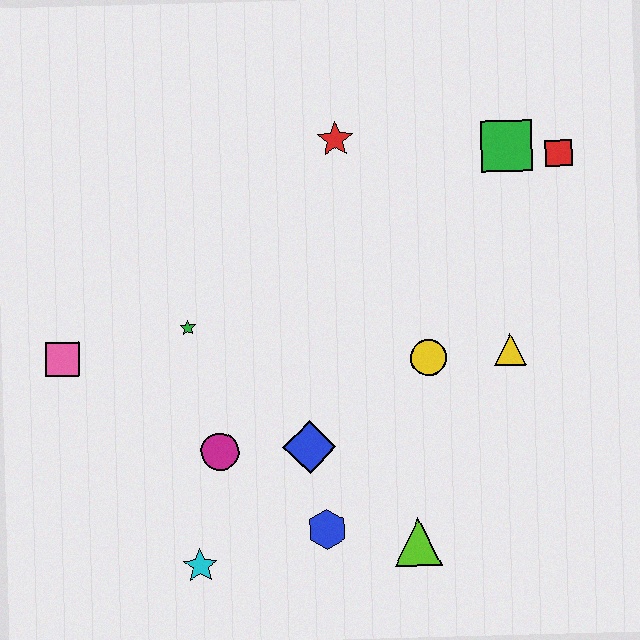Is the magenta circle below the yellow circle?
Yes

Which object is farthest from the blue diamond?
The red square is farthest from the blue diamond.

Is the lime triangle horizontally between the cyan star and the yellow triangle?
Yes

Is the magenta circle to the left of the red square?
Yes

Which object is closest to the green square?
The red square is closest to the green square.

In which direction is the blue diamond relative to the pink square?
The blue diamond is to the right of the pink square.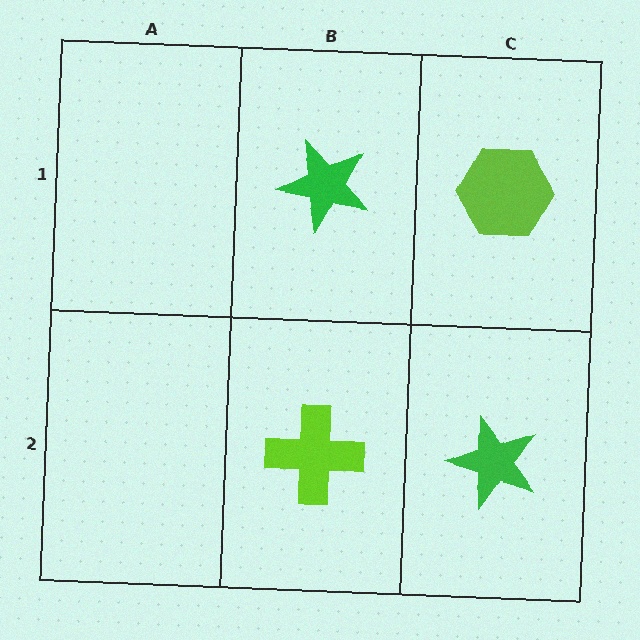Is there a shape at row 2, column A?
No, that cell is empty.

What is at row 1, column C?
A lime hexagon.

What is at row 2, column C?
A green star.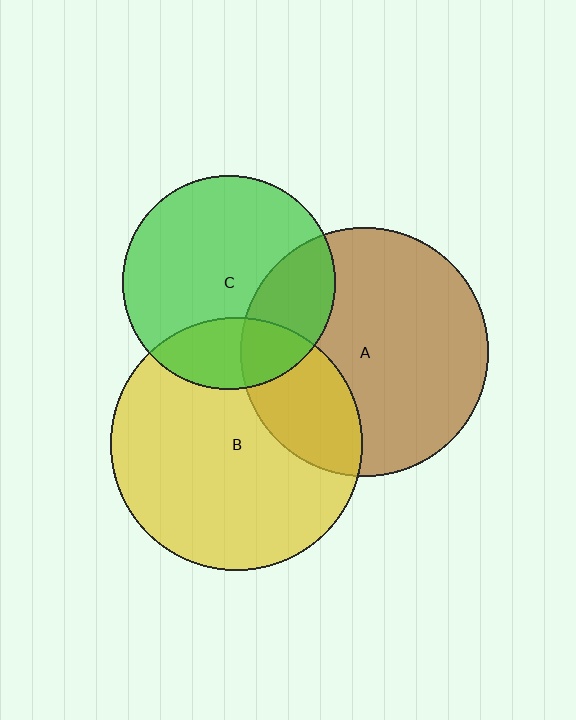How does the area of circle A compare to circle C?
Approximately 1.4 times.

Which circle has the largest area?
Circle B (yellow).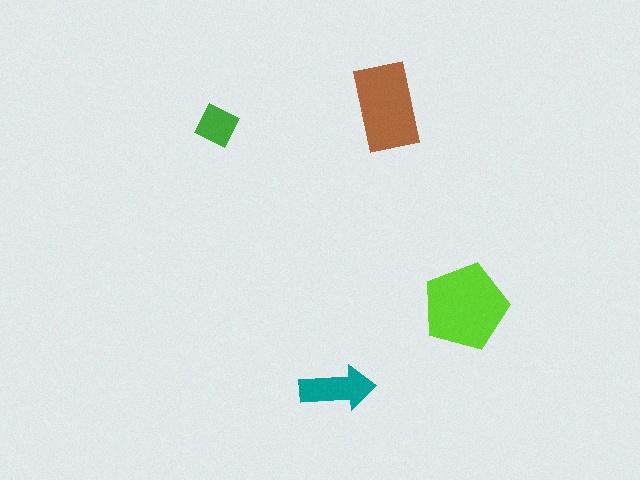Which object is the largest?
The lime pentagon.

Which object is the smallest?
The green square.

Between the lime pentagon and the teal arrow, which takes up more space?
The lime pentagon.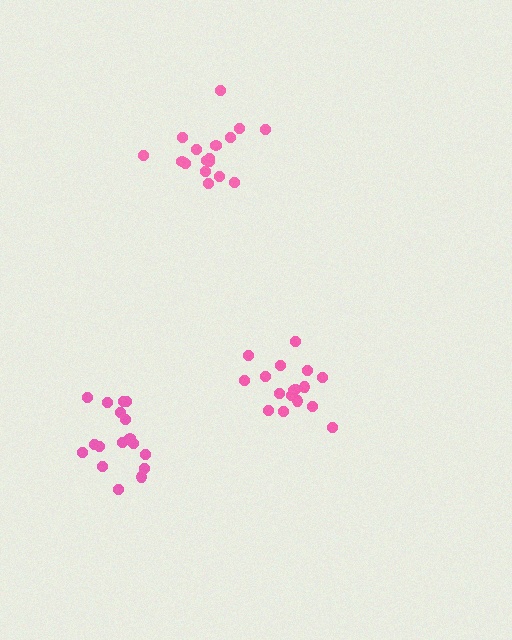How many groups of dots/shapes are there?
There are 3 groups.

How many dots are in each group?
Group 1: 17 dots, Group 2: 17 dots, Group 3: 17 dots (51 total).